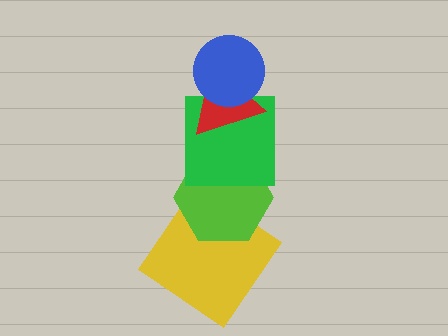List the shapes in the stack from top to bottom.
From top to bottom: the blue circle, the red triangle, the green square, the lime hexagon, the yellow diamond.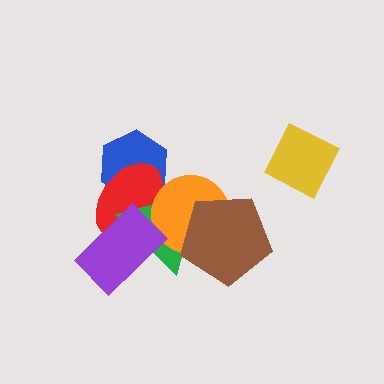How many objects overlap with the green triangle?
5 objects overlap with the green triangle.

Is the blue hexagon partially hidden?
Yes, it is partially covered by another shape.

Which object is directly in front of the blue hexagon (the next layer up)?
The red ellipse is directly in front of the blue hexagon.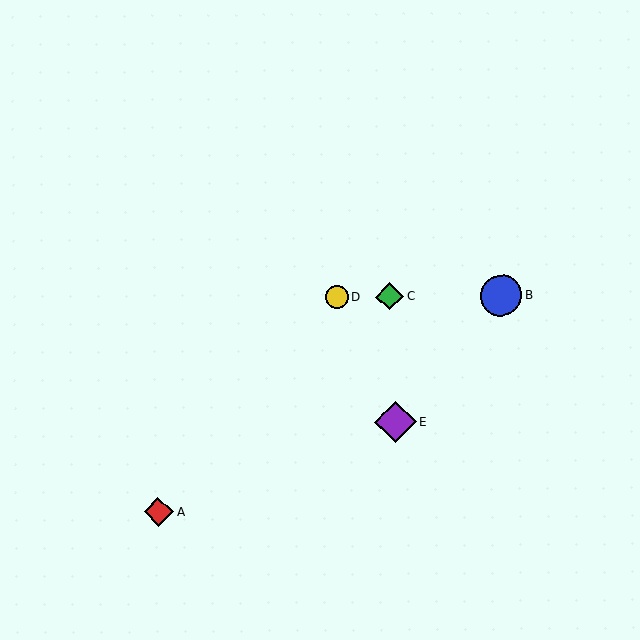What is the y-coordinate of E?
Object E is at y≈422.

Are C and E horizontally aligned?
No, C is at y≈297 and E is at y≈422.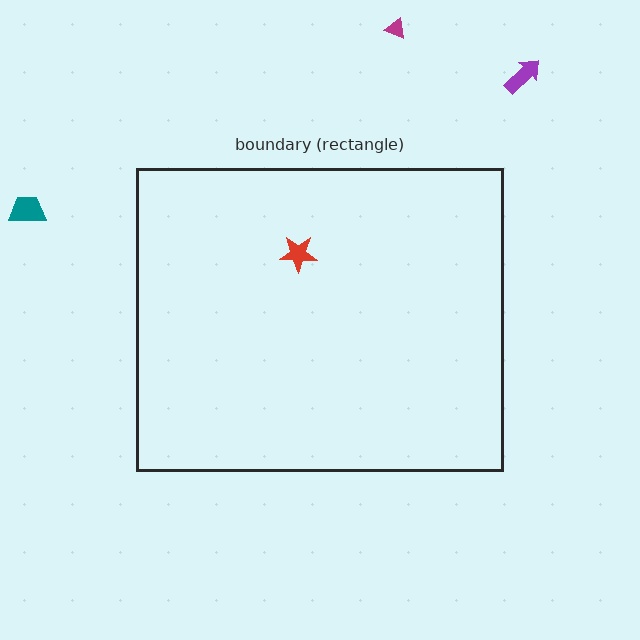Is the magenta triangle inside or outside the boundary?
Outside.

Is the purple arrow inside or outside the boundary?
Outside.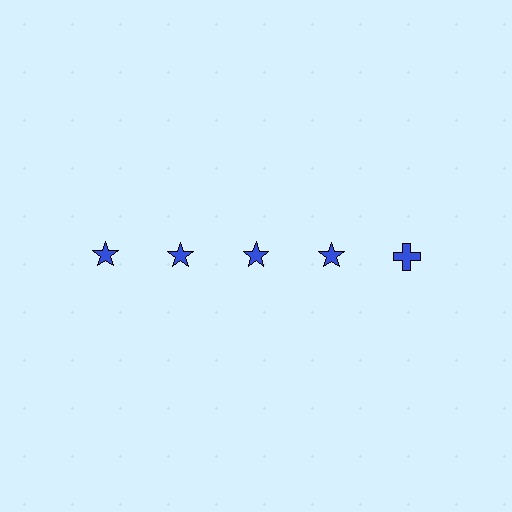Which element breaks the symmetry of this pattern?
The blue cross in the top row, rightmost column breaks the symmetry. All other shapes are blue stars.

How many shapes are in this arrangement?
There are 5 shapes arranged in a grid pattern.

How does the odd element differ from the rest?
It has a different shape: cross instead of star.